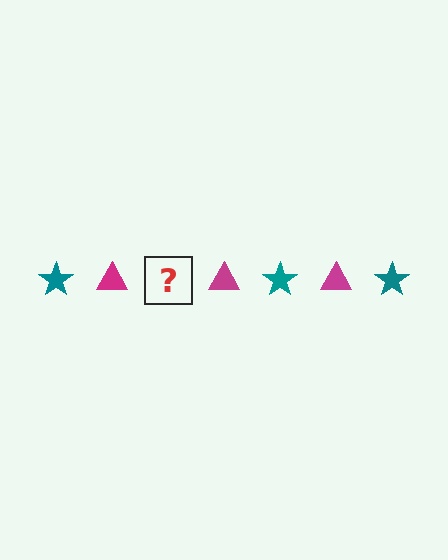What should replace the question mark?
The question mark should be replaced with a teal star.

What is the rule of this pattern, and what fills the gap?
The rule is that the pattern alternates between teal star and magenta triangle. The gap should be filled with a teal star.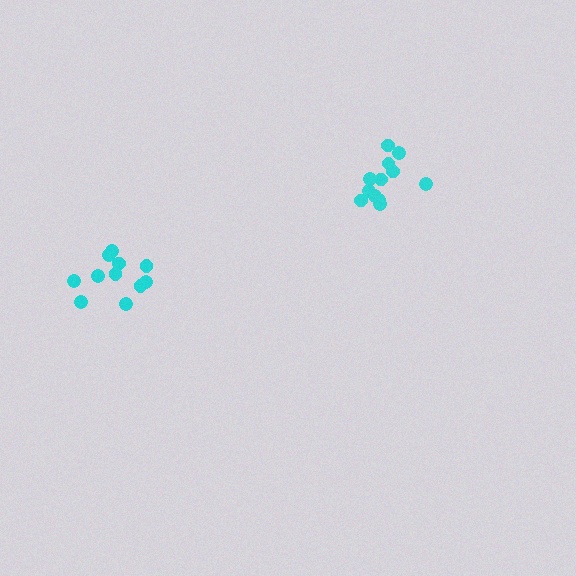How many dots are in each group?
Group 1: 11 dots, Group 2: 12 dots (23 total).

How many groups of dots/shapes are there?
There are 2 groups.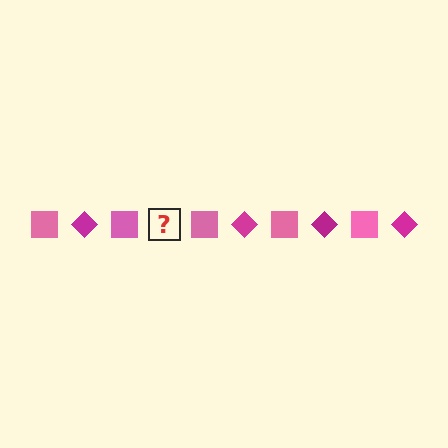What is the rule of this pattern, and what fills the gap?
The rule is that the pattern alternates between pink square and magenta diamond. The gap should be filled with a magenta diamond.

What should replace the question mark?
The question mark should be replaced with a magenta diamond.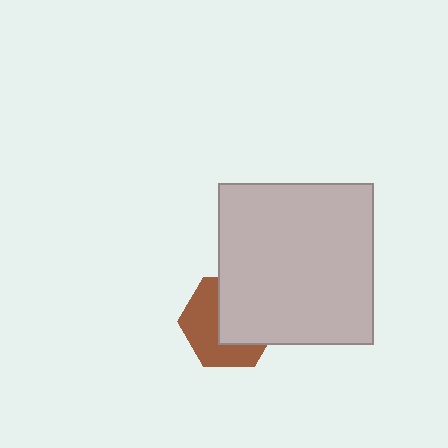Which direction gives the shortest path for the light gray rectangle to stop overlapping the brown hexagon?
Moving toward the upper-right gives the shortest separation.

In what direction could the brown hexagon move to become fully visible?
The brown hexagon could move toward the lower-left. That would shift it out from behind the light gray rectangle entirely.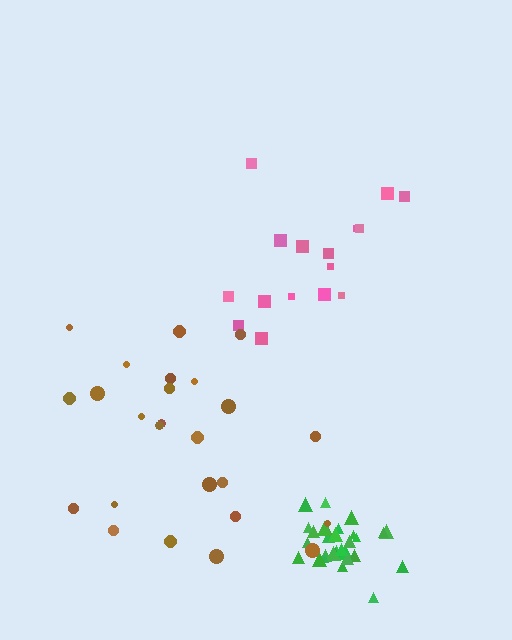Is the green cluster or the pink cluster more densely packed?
Green.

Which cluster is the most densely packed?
Green.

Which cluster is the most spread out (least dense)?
Brown.